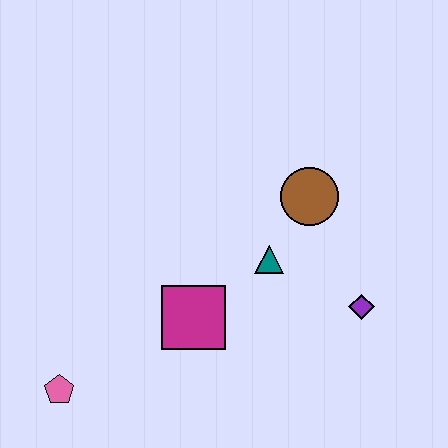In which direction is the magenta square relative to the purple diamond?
The magenta square is to the left of the purple diamond.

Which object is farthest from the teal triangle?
The pink pentagon is farthest from the teal triangle.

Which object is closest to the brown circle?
The teal triangle is closest to the brown circle.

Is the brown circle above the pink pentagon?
Yes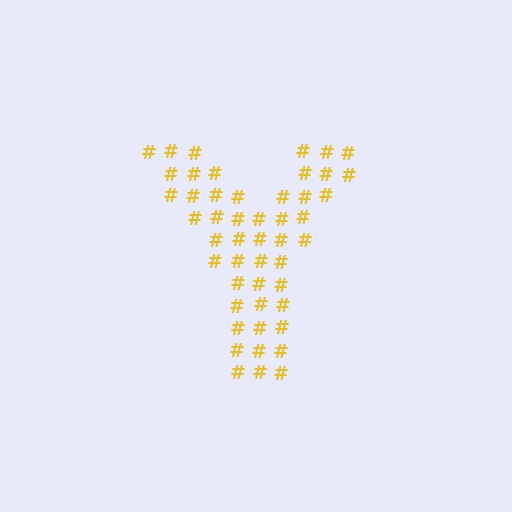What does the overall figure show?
The overall figure shows the letter Y.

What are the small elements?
The small elements are hash symbols.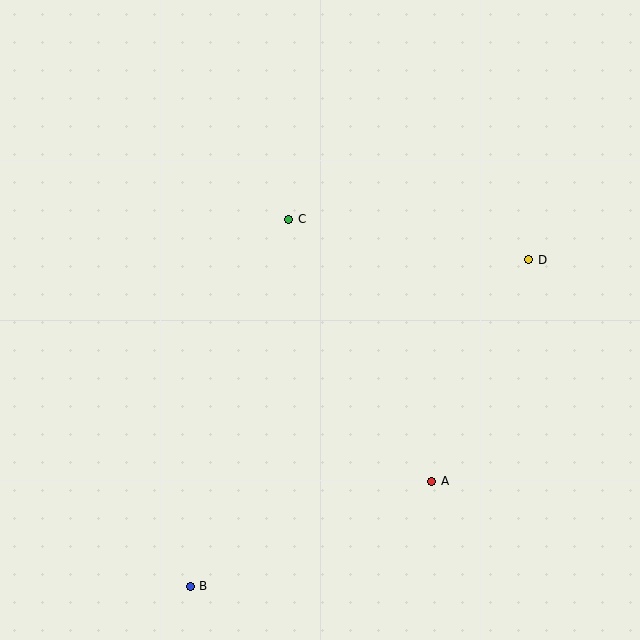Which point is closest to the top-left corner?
Point C is closest to the top-left corner.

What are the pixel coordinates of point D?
Point D is at (529, 260).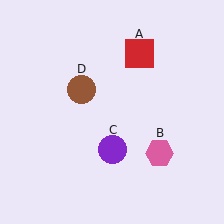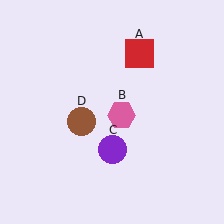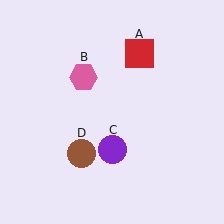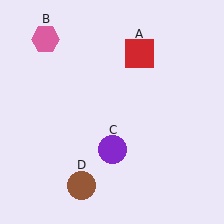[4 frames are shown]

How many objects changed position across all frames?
2 objects changed position: pink hexagon (object B), brown circle (object D).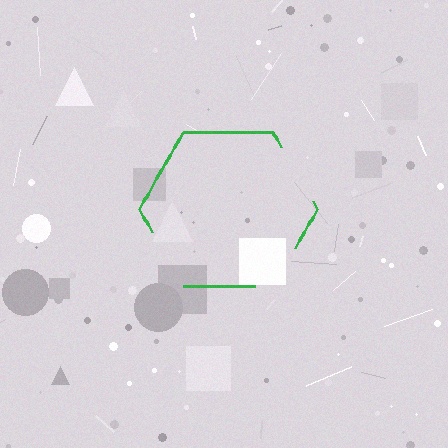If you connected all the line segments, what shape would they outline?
They would outline a hexagon.